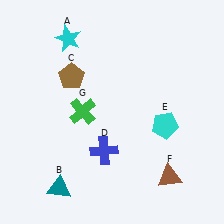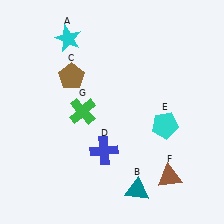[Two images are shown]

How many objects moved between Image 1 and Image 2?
1 object moved between the two images.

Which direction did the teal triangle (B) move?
The teal triangle (B) moved right.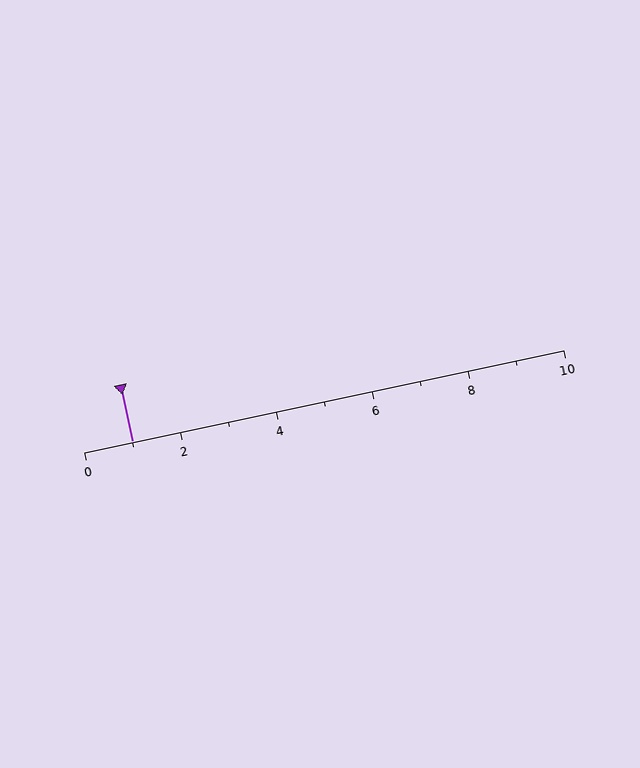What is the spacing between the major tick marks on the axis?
The major ticks are spaced 2 apart.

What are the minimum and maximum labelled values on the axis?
The axis runs from 0 to 10.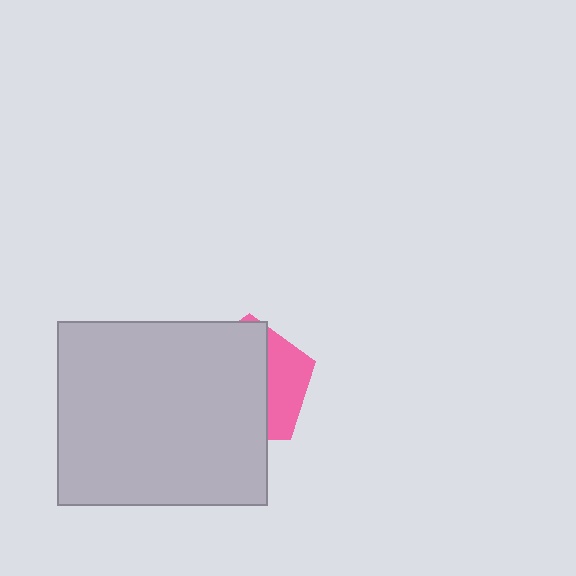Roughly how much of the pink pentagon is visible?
A small part of it is visible (roughly 32%).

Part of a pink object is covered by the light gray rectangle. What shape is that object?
It is a pentagon.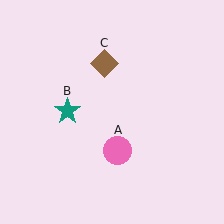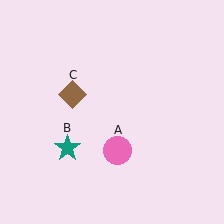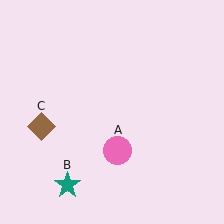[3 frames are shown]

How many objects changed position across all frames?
2 objects changed position: teal star (object B), brown diamond (object C).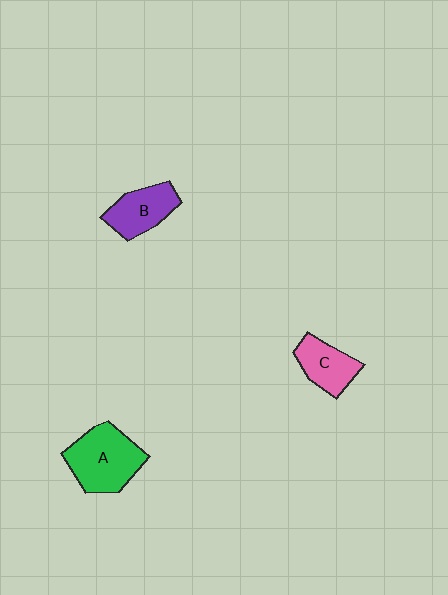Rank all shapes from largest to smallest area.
From largest to smallest: A (green), B (purple), C (pink).